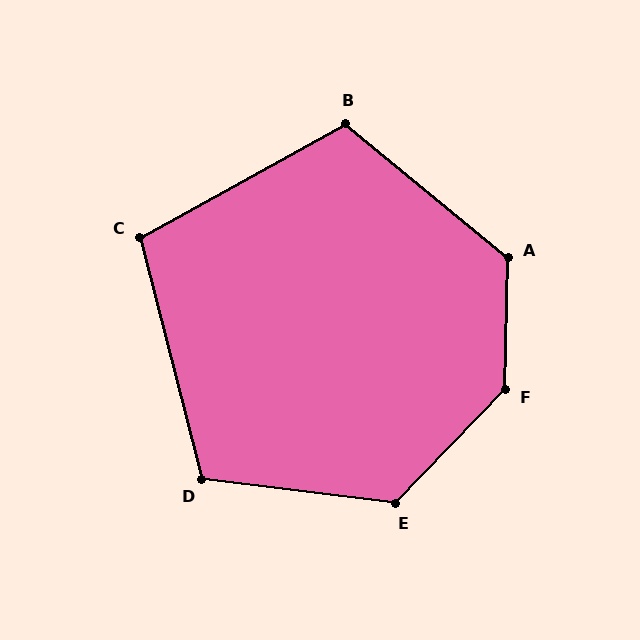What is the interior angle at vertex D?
Approximately 112 degrees (obtuse).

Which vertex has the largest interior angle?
F, at approximately 137 degrees.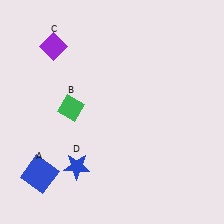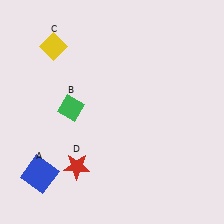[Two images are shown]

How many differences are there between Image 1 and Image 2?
There are 2 differences between the two images.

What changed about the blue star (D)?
In Image 1, D is blue. In Image 2, it changed to red.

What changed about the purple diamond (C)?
In Image 1, C is purple. In Image 2, it changed to yellow.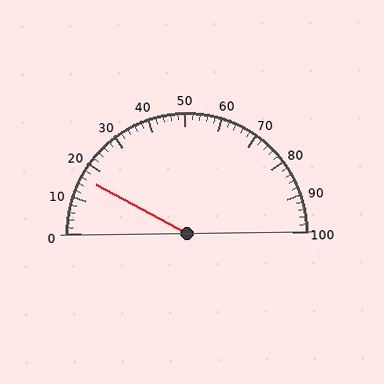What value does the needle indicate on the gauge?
The needle indicates approximately 16.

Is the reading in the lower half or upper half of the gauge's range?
The reading is in the lower half of the range (0 to 100).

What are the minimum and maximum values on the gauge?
The gauge ranges from 0 to 100.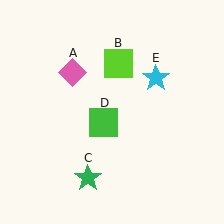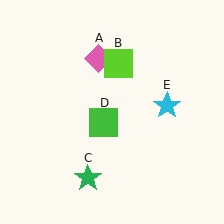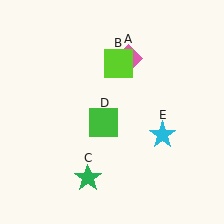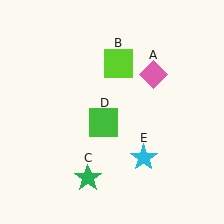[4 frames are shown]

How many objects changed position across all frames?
2 objects changed position: pink diamond (object A), cyan star (object E).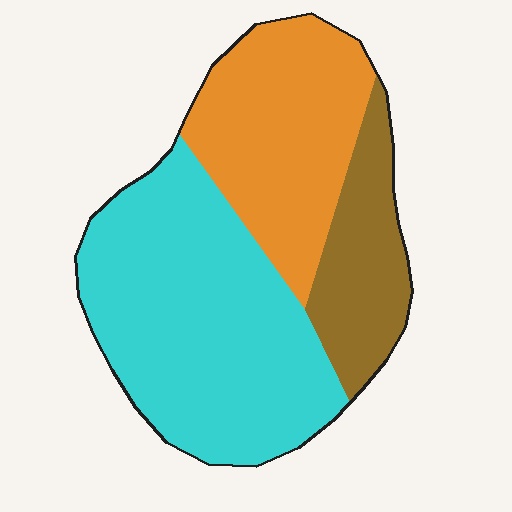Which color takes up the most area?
Cyan, at roughly 50%.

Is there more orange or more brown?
Orange.